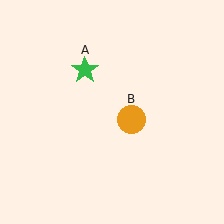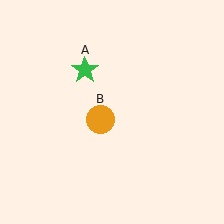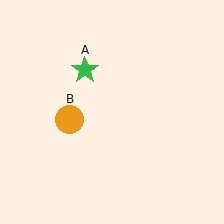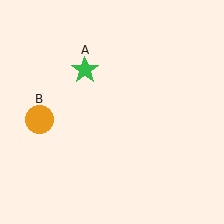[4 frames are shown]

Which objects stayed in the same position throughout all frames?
Green star (object A) remained stationary.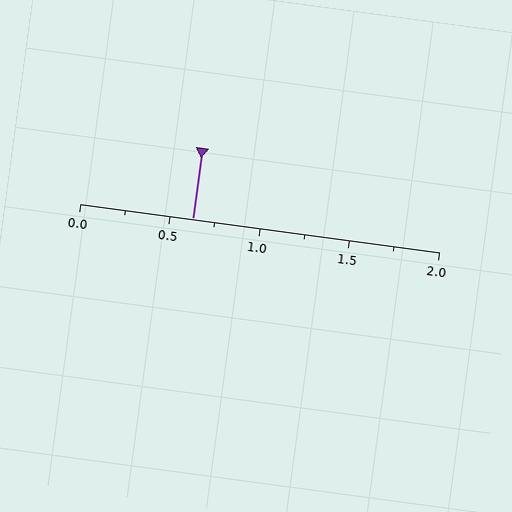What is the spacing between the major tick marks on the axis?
The major ticks are spaced 0.5 apart.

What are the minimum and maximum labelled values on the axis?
The axis runs from 0.0 to 2.0.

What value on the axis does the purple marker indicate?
The marker indicates approximately 0.62.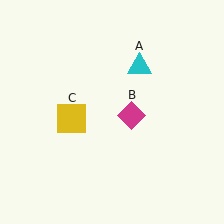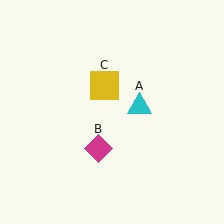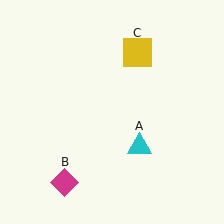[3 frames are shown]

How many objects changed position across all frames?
3 objects changed position: cyan triangle (object A), magenta diamond (object B), yellow square (object C).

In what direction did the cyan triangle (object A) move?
The cyan triangle (object A) moved down.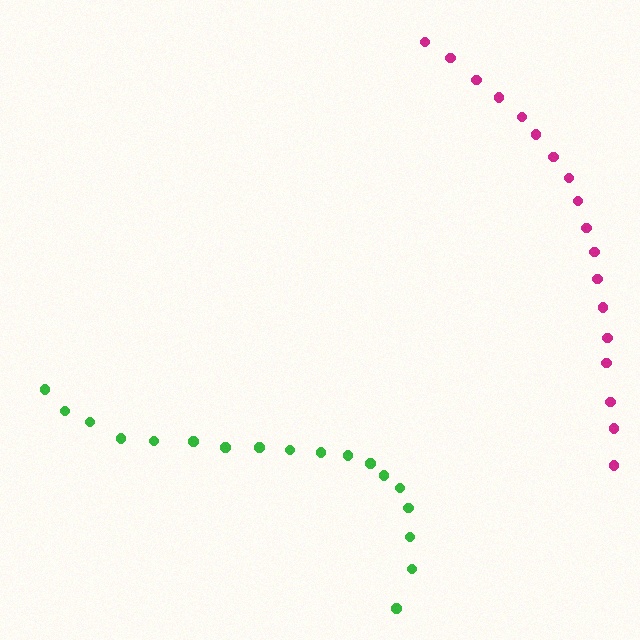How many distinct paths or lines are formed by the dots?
There are 2 distinct paths.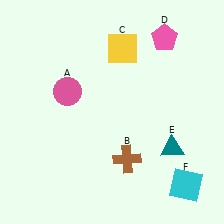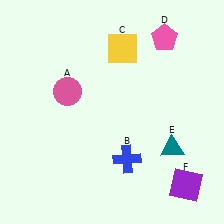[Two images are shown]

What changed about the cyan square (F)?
In Image 1, F is cyan. In Image 2, it changed to purple.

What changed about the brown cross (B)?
In Image 1, B is brown. In Image 2, it changed to blue.